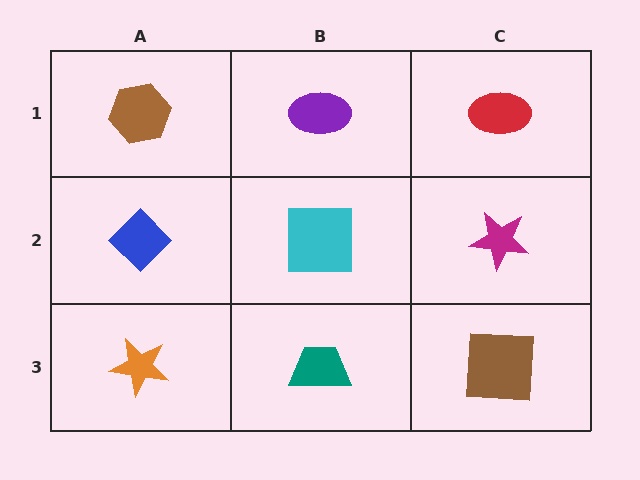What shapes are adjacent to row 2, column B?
A purple ellipse (row 1, column B), a teal trapezoid (row 3, column B), a blue diamond (row 2, column A), a magenta star (row 2, column C).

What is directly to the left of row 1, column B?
A brown hexagon.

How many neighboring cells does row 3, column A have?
2.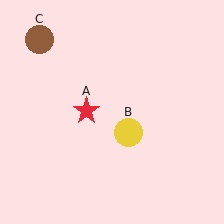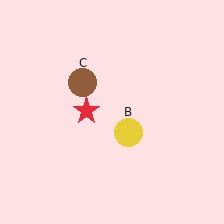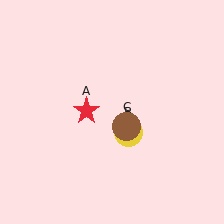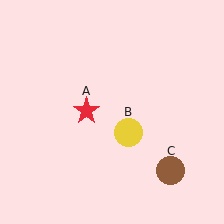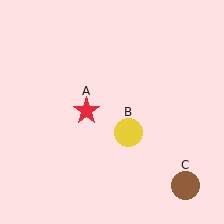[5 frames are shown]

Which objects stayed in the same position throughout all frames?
Red star (object A) and yellow circle (object B) remained stationary.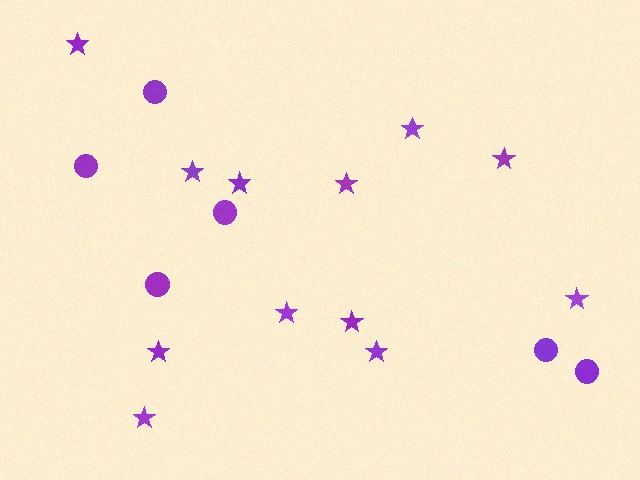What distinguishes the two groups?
There are 2 groups: one group of circles (6) and one group of stars (12).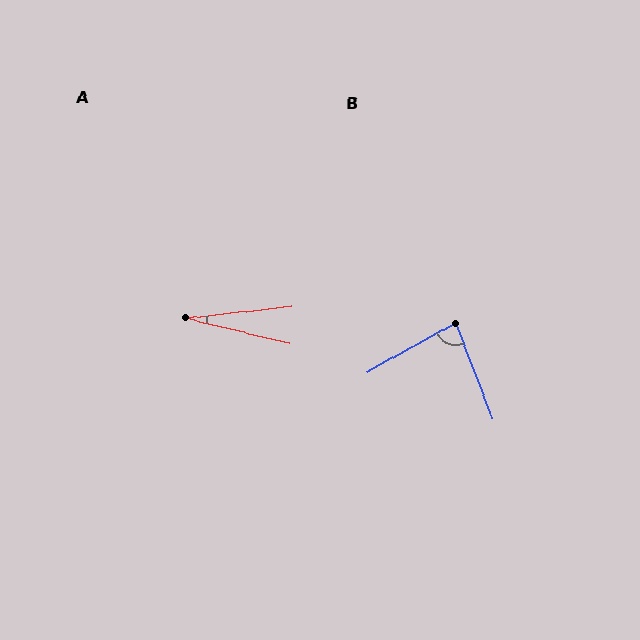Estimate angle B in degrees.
Approximately 82 degrees.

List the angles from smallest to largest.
A (20°), B (82°).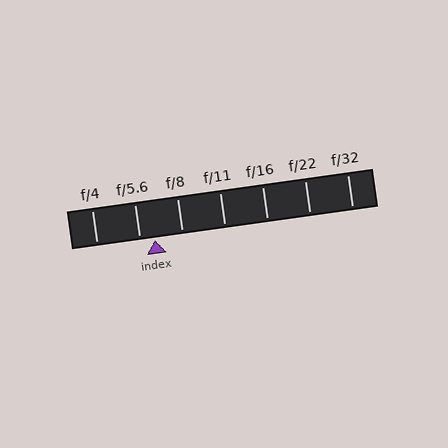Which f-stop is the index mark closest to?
The index mark is closest to f/5.6.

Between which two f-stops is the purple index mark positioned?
The index mark is between f/5.6 and f/8.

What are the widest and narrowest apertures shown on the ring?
The widest aperture shown is f/4 and the narrowest is f/32.